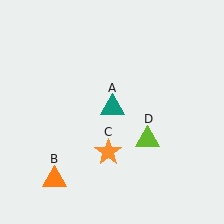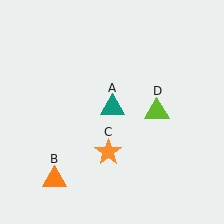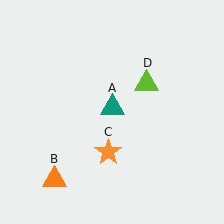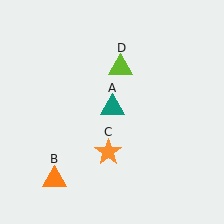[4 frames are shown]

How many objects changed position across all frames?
1 object changed position: lime triangle (object D).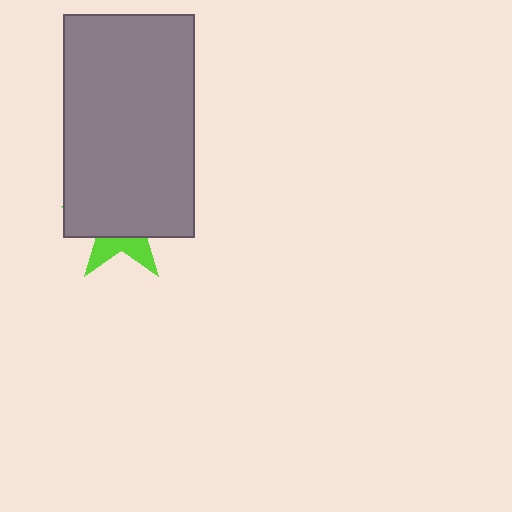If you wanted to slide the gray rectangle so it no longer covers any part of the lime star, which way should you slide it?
Slide it up — that is the most direct way to separate the two shapes.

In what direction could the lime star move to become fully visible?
The lime star could move down. That would shift it out from behind the gray rectangle entirely.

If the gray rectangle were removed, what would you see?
You would see the complete lime star.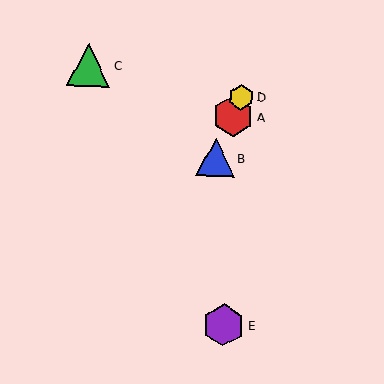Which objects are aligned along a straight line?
Objects A, B, D are aligned along a straight line.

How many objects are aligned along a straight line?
3 objects (A, B, D) are aligned along a straight line.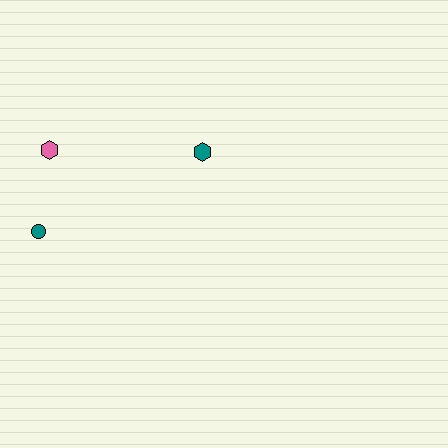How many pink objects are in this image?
There is 1 pink object.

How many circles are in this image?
There is 1 circle.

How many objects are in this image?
There are 3 objects.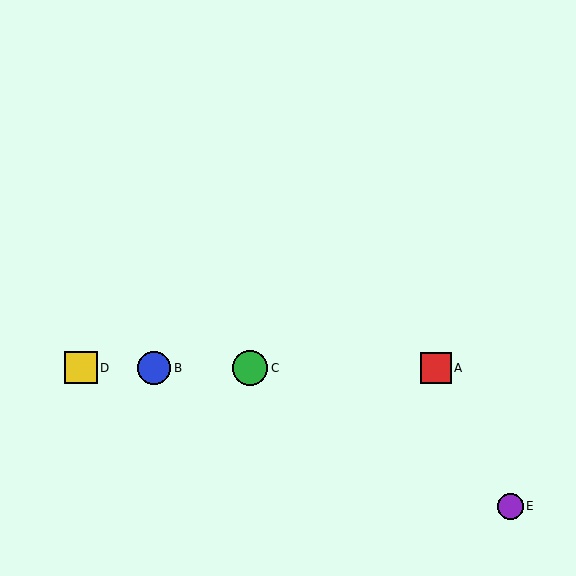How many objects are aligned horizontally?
4 objects (A, B, C, D) are aligned horizontally.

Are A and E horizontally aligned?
No, A is at y≈368 and E is at y≈506.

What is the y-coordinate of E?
Object E is at y≈506.